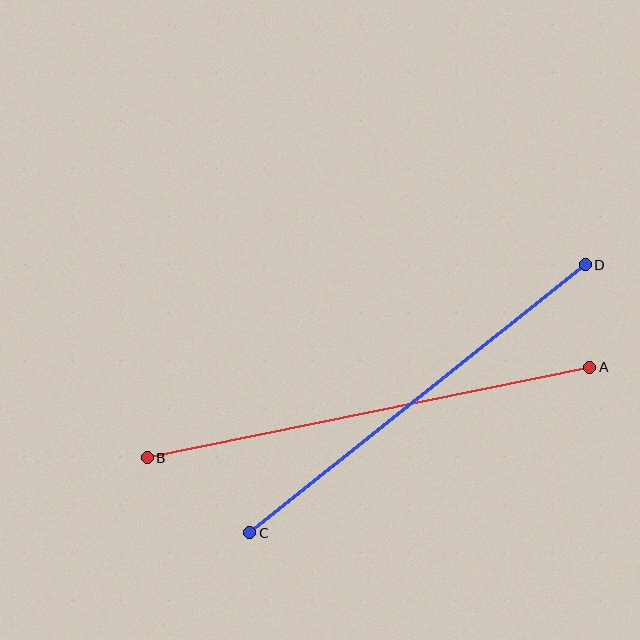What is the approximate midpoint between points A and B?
The midpoint is at approximately (368, 412) pixels.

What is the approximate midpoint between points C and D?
The midpoint is at approximately (418, 399) pixels.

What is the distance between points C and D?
The distance is approximately 429 pixels.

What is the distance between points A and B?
The distance is approximately 451 pixels.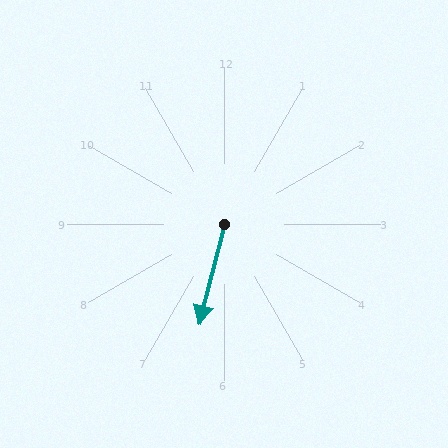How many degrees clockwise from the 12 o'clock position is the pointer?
Approximately 194 degrees.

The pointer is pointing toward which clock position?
Roughly 6 o'clock.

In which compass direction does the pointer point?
South.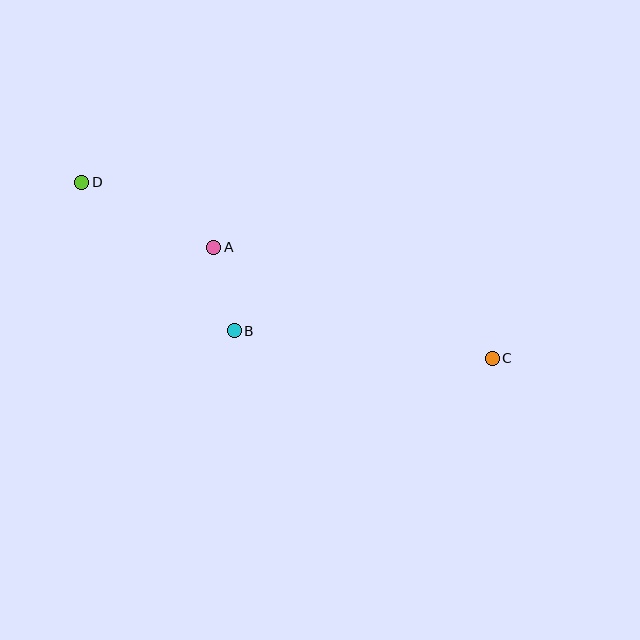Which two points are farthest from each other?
Points C and D are farthest from each other.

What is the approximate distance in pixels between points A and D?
The distance between A and D is approximately 147 pixels.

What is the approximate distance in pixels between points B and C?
The distance between B and C is approximately 260 pixels.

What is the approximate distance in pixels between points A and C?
The distance between A and C is approximately 300 pixels.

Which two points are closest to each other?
Points A and B are closest to each other.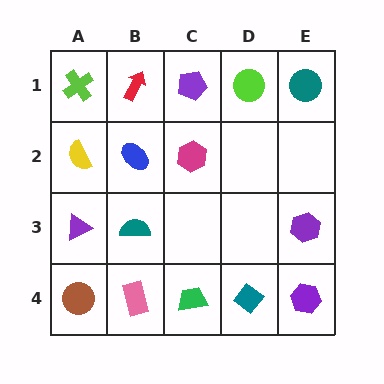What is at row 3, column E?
A purple hexagon.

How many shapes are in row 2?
3 shapes.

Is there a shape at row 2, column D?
No, that cell is empty.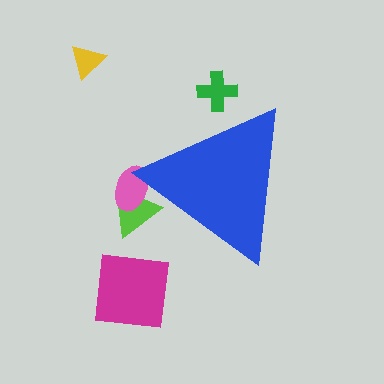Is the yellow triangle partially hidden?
No, the yellow triangle is fully visible.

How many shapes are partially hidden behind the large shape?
3 shapes are partially hidden.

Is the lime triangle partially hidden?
Yes, the lime triangle is partially hidden behind the blue triangle.